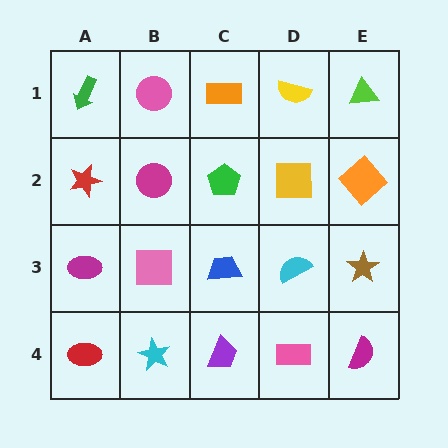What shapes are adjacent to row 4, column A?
A magenta ellipse (row 3, column A), a cyan star (row 4, column B).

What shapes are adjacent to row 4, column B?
A pink square (row 3, column B), a red ellipse (row 4, column A), a purple trapezoid (row 4, column C).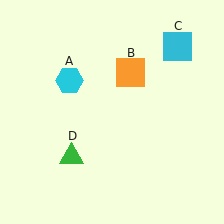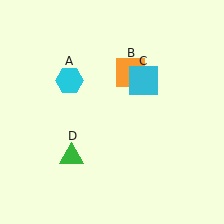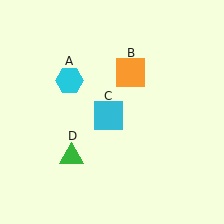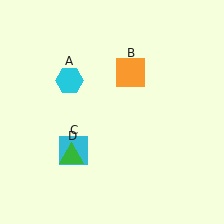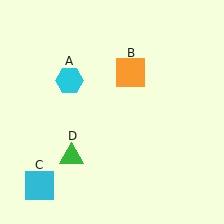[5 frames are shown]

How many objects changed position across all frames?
1 object changed position: cyan square (object C).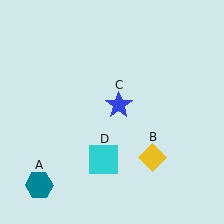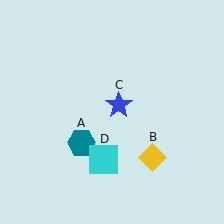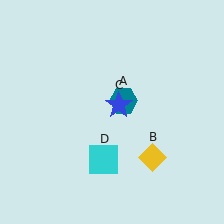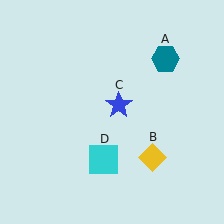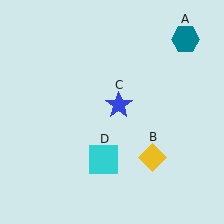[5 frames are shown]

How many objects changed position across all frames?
1 object changed position: teal hexagon (object A).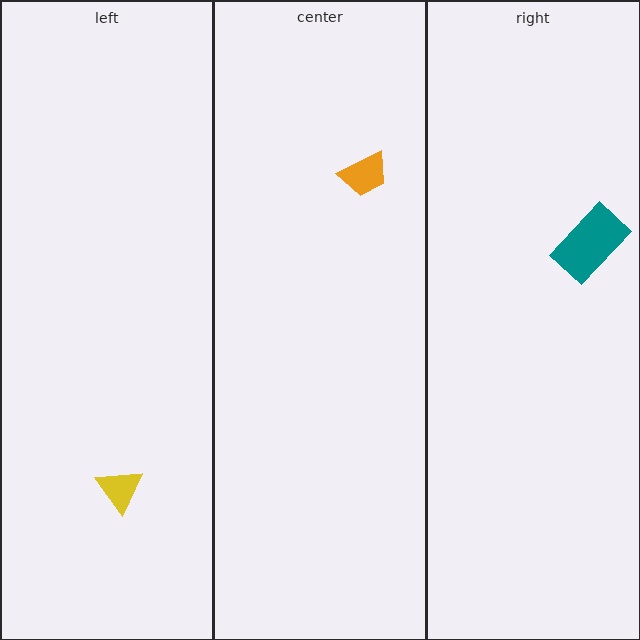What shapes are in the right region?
The teal rectangle.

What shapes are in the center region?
The orange trapezoid.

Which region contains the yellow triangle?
The left region.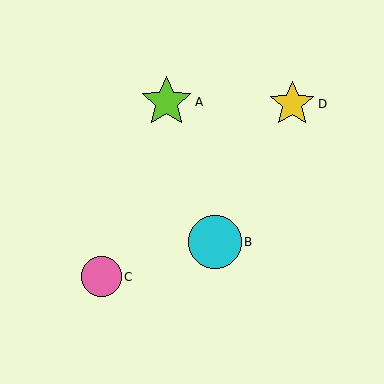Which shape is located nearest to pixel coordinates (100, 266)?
The pink circle (labeled C) at (101, 277) is nearest to that location.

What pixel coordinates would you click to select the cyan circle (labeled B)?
Click at (215, 242) to select the cyan circle B.